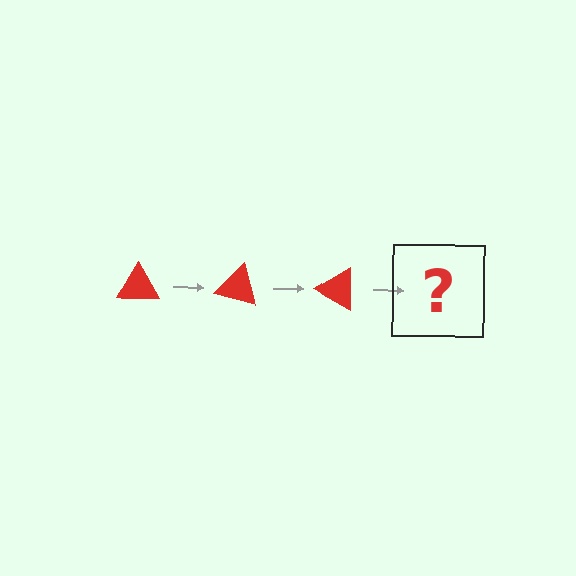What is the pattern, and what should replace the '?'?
The pattern is that the triangle rotates 15 degrees each step. The '?' should be a red triangle rotated 45 degrees.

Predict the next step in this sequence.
The next step is a red triangle rotated 45 degrees.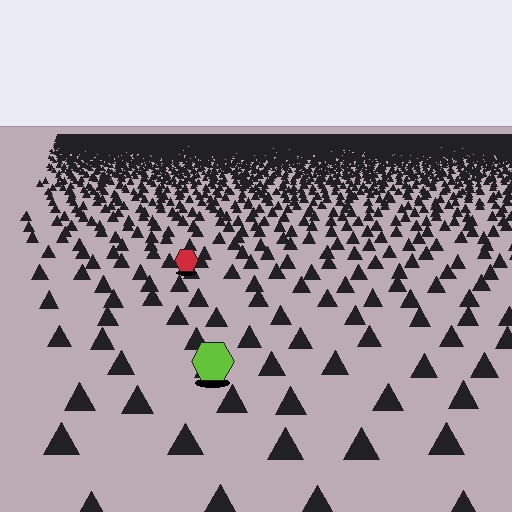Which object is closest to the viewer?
The lime hexagon is closest. The texture marks near it are larger and more spread out.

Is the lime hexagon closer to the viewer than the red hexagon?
Yes. The lime hexagon is closer — you can tell from the texture gradient: the ground texture is coarser near it.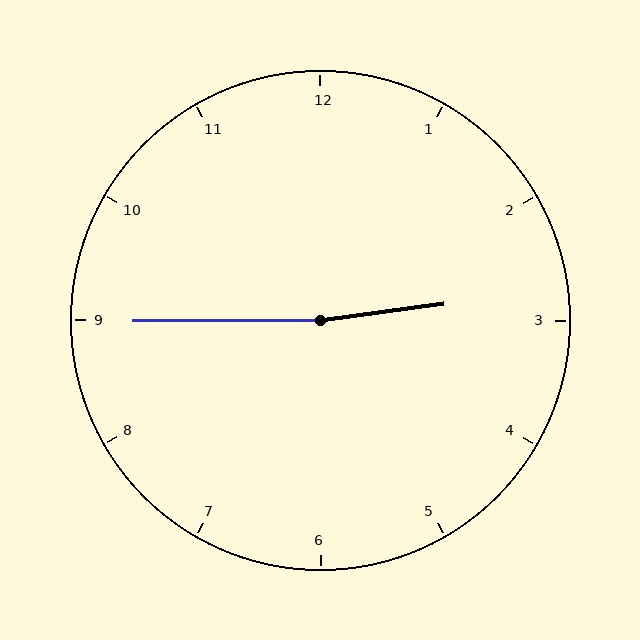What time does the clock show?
2:45.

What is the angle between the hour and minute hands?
Approximately 172 degrees.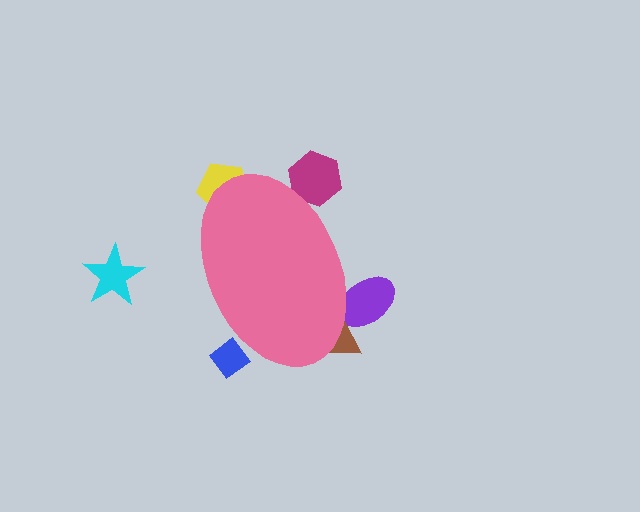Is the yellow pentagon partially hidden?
Yes, the yellow pentagon is partially hidden behind the pink ellipse.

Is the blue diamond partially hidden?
Yes, the blue diamond is partially hidden behind the pink ellipse.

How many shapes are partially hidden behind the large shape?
5 shapes are partially hidden.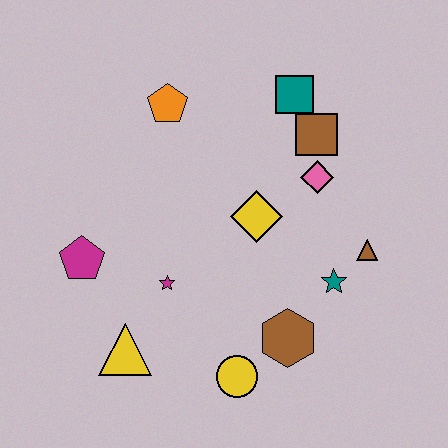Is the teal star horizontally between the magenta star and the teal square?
No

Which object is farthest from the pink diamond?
The yellow triangle is farthest from the pink diamond.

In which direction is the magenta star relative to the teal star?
The magenta star is to the left of the teal star.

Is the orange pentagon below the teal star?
No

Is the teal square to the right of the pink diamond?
No